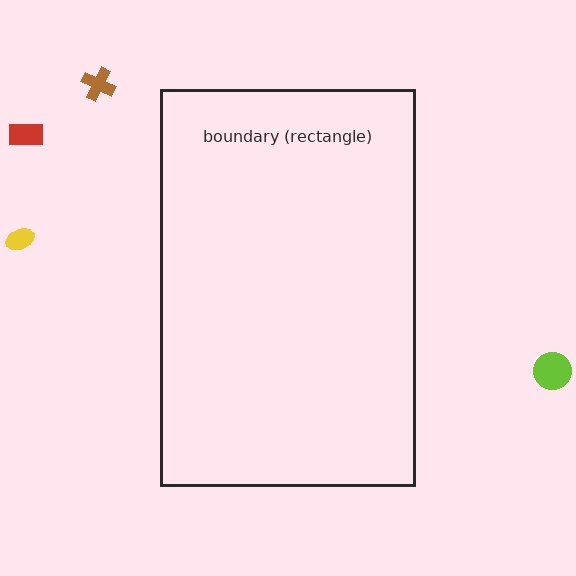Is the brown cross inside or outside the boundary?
Outside.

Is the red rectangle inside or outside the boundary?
Outside.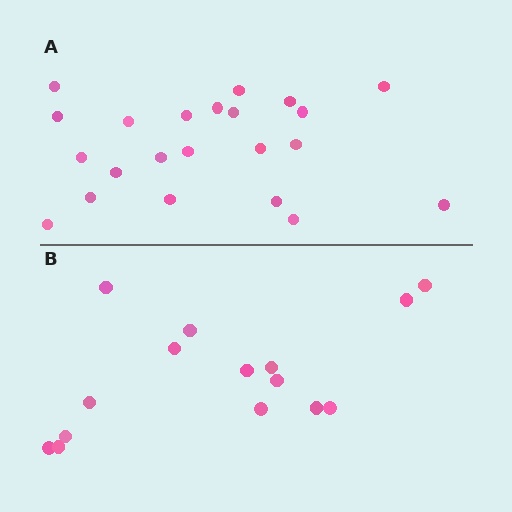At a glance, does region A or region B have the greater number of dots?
Region A (the top region) has more dots.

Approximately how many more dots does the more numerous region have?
Region A has roughly 8 or so more dots than region B.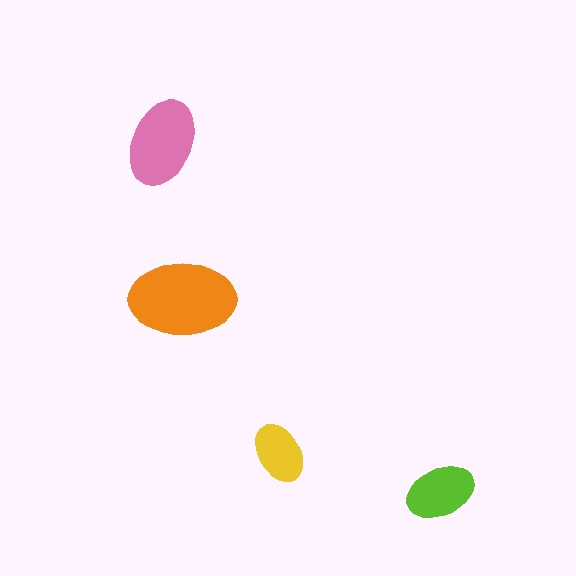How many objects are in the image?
There are 4 objects in the image.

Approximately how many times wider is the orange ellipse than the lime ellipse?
About 1.5 times wider.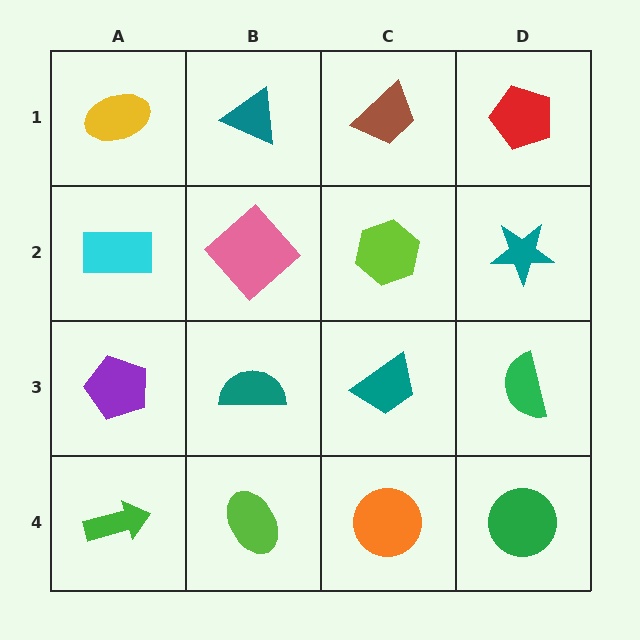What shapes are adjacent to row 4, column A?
A purple pentagon (row 3, column A), a lime ellipse (row 4, column B).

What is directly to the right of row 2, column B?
A lime hexagon.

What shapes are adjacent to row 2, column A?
A yellow ellipse (row 1, column A), a purple pentagon (row 3, column A), a pink diamond (row 2, column B).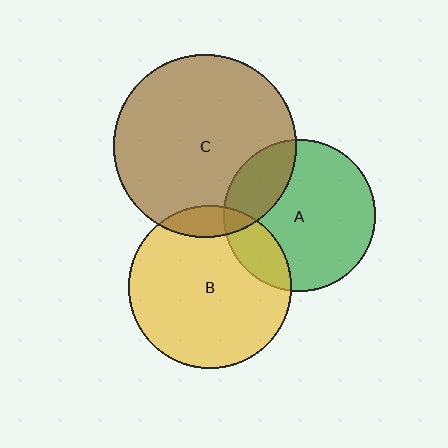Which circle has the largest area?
Circle C (brown).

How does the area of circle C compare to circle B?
Approximately 1.3 times.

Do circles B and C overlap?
Yes.